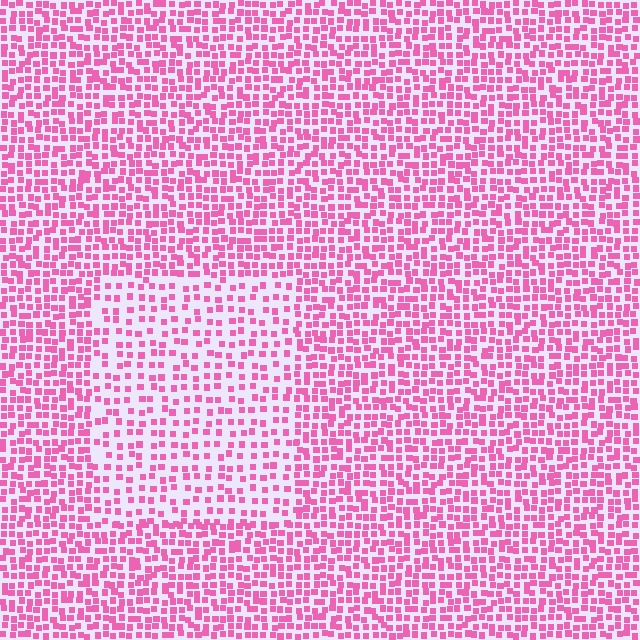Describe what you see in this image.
The image contains small pink elements arranged at two different densities. A rectangle-shaped region is visible where the elements are less densely packed than the surrounding area.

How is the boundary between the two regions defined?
The boundary is defined by a change in element density (approximately 1.8x ratio). All elements are the same color, size, and shape.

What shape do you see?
I see a rectangle.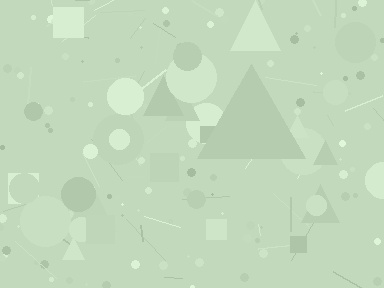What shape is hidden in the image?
A triangle is hidden in the image.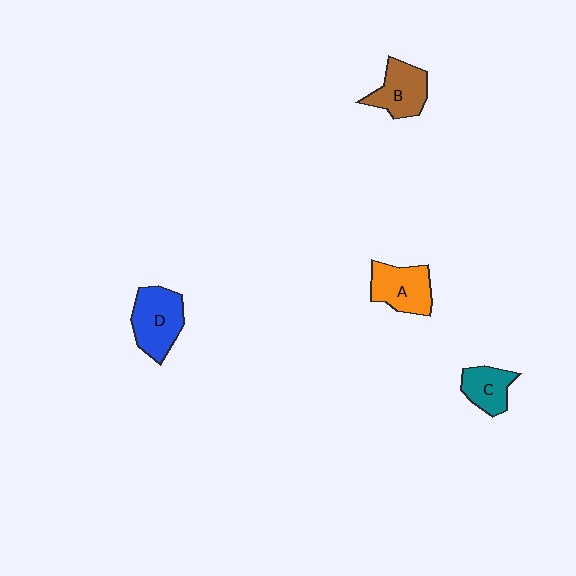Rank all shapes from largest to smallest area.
From largest to smallest: D (blue), A (orange), B (brown), C (teal).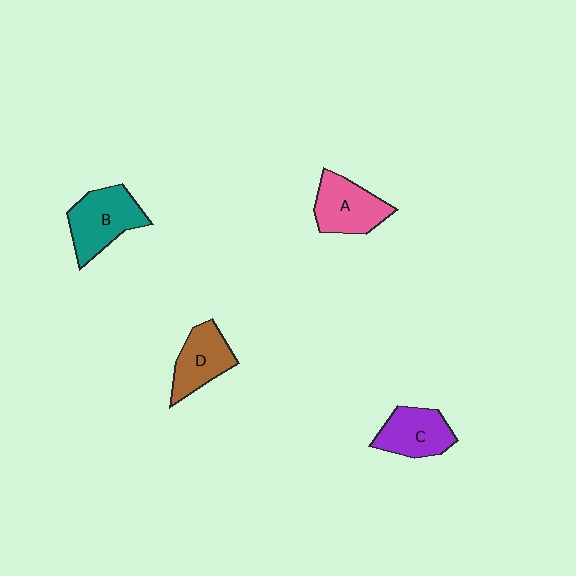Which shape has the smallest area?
Shape D (brown).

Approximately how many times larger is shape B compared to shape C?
Approximately 1.2 times.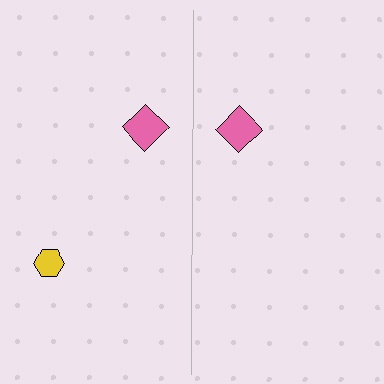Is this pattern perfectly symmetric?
No, the pattern is not perfectly symmetric. A yellow hexagon is missing from the right side.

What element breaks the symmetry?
A yellow hexagon is missing from the right side.